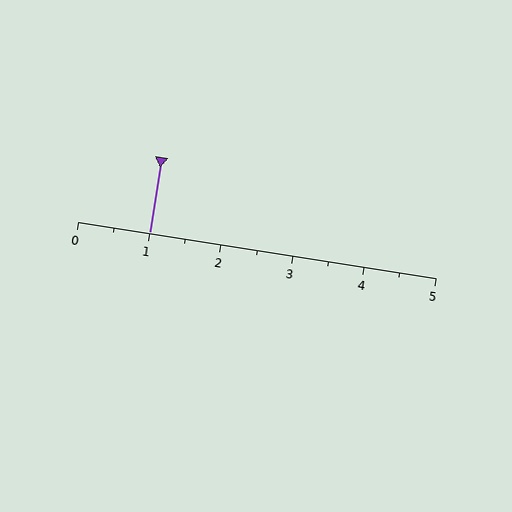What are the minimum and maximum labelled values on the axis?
The axis runs from 0 to 5.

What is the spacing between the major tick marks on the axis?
The major ticks are spaced 1 apart.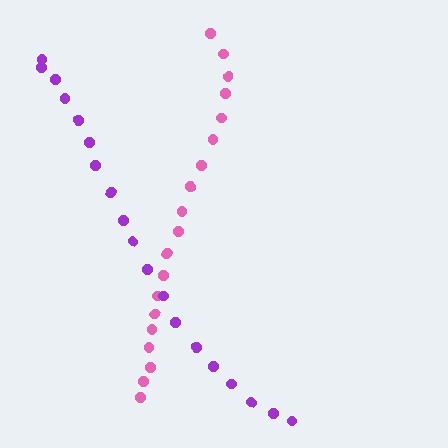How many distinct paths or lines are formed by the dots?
There are 2 distinct paths.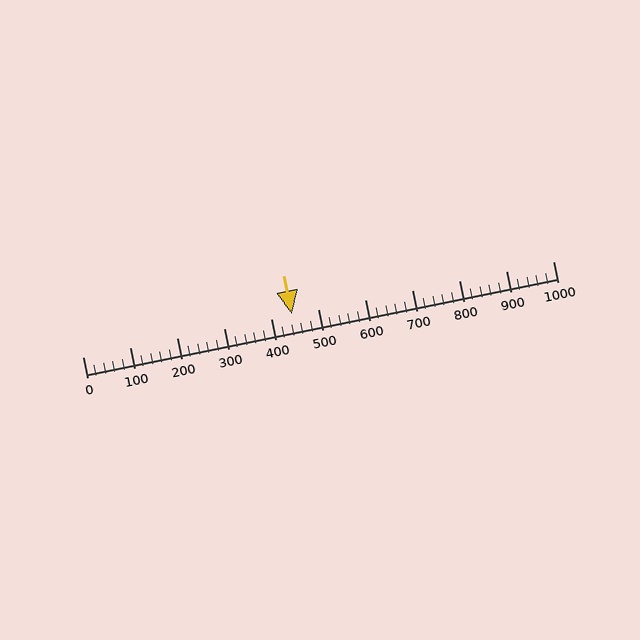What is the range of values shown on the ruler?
The ruler shows values from 0 to 1000.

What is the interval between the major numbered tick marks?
The major tick marks are spaced 100 units apart.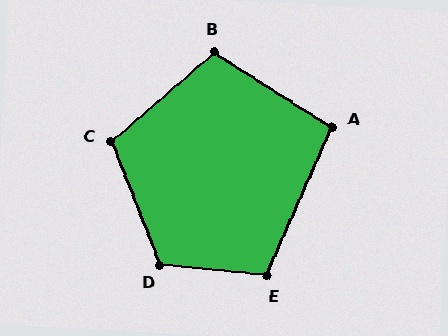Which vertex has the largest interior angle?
D, at approximately 118 degrees.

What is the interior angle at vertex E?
Approximately 108 degrees (obtuse).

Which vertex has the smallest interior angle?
A, at approximately 98 degrees.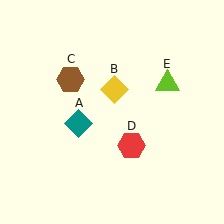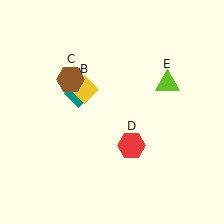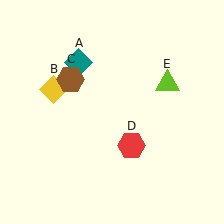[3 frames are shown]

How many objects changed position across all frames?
2 objects changed position: teal diamond (object A), yellow diamond (object B).